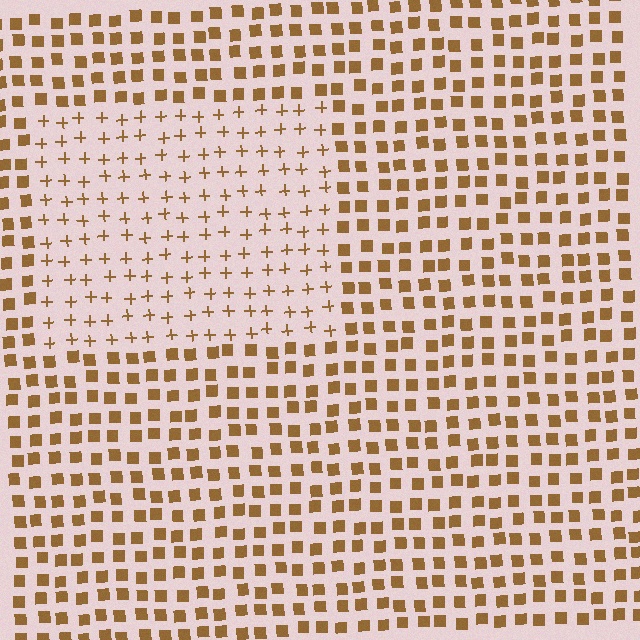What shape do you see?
I see a rectangle.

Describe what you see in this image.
The image is filled with small brown elements arranged in a uniform grid. A rectangle-shaped region contains plus signs, while the surrounding area contains squares. The boundary is defined purely by the change in element shape.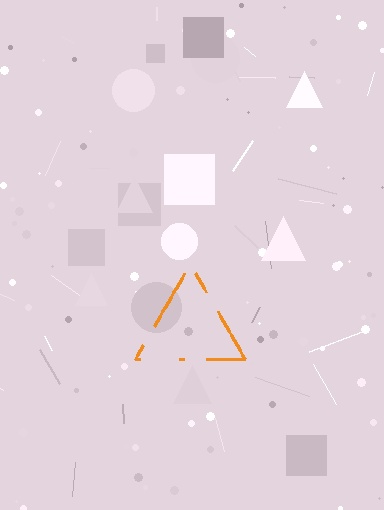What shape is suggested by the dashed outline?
The dashed outline suggests a triangle.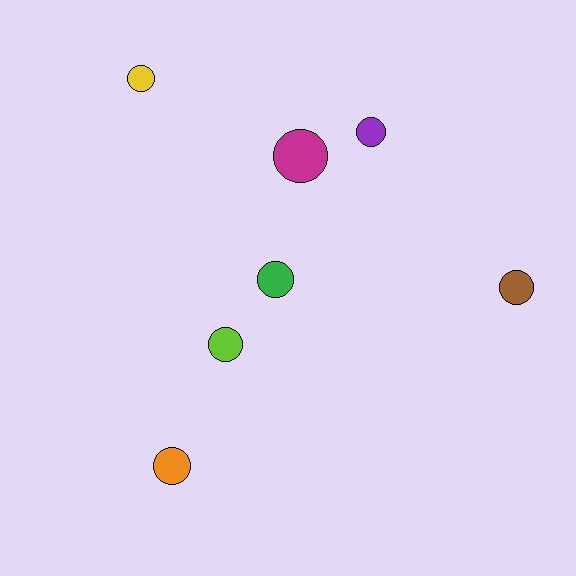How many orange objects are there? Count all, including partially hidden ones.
There is 1 orange object.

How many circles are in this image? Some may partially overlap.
There are 7 circles.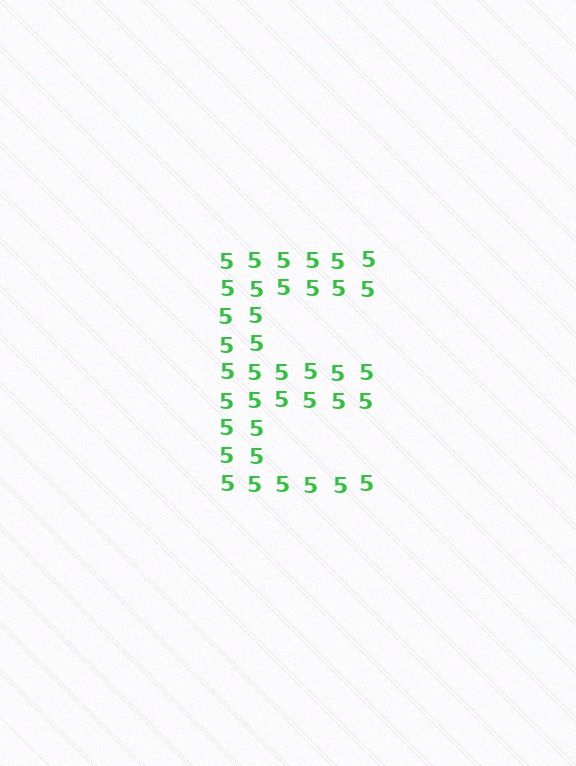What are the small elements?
The small elements are digit 5's.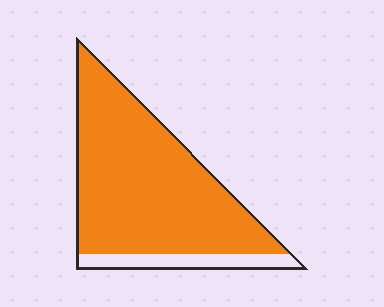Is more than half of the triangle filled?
Yes.